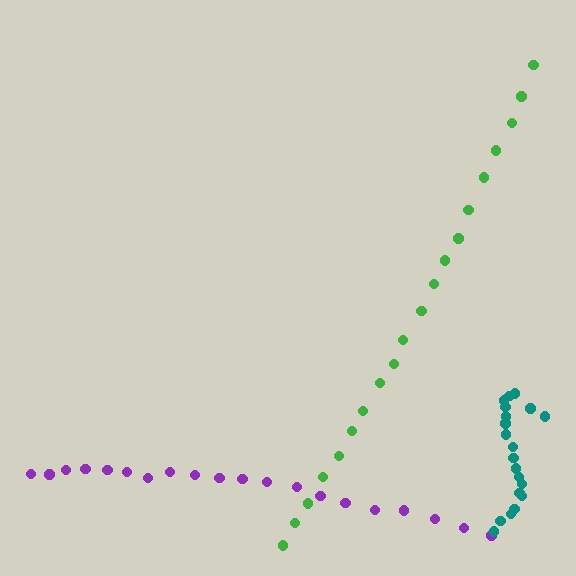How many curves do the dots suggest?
There are 3 distinct paths.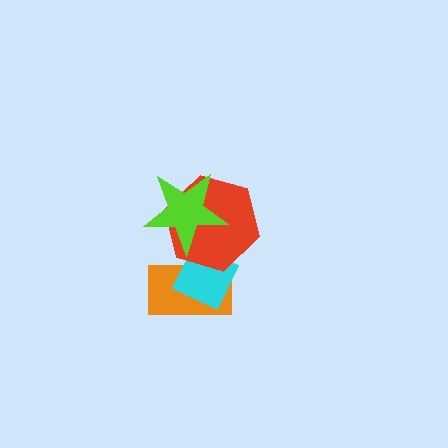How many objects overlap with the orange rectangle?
2 objects overlap with the orange rectangle.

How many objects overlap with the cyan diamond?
3 objects overlap with the cyan diamond.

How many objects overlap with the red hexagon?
3 objects overlap with the red hexagon.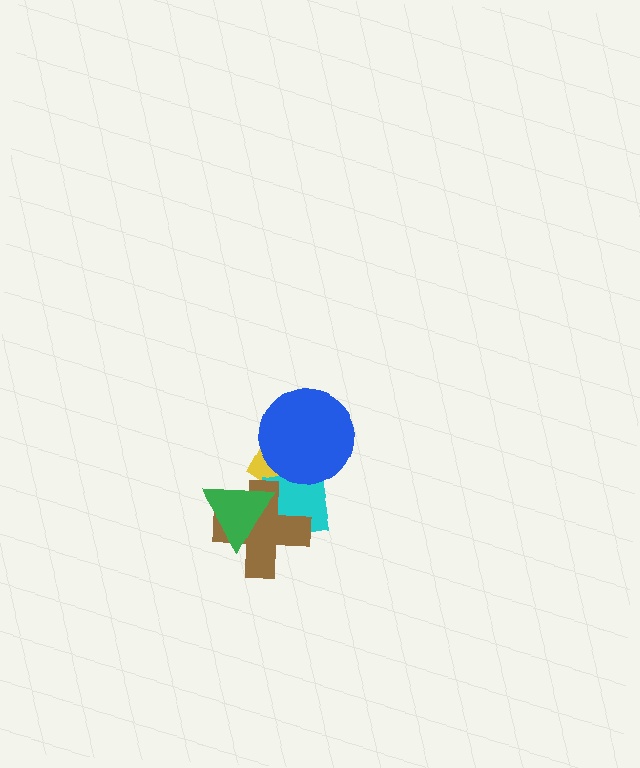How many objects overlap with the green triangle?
3 objects overlap with the green triangle.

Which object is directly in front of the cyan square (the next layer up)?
The brown cross is directly in front of the cyan square.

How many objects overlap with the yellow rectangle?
4 objects overlap with the yellow rectangle.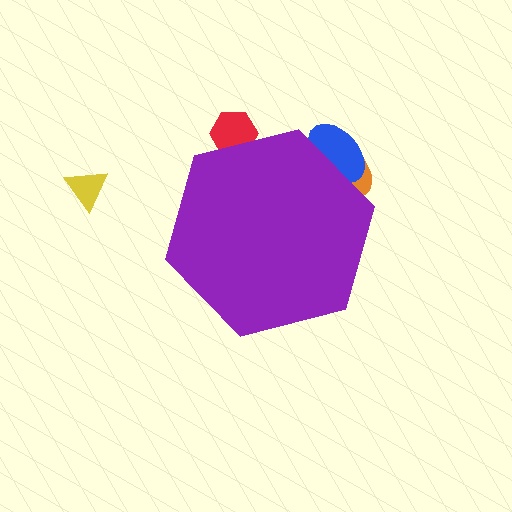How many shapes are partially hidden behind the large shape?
3 shapes are partially hidden.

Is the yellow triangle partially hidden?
No, the yellow triangle is fully visible.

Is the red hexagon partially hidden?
Yes, the red hexagon is partially hidden behind the purple hexagon.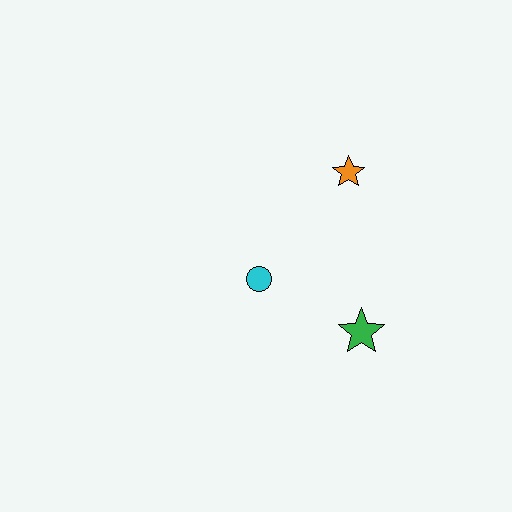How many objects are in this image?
There are 3 objects.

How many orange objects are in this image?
There is 1 orange object.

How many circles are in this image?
There is 1 circle.